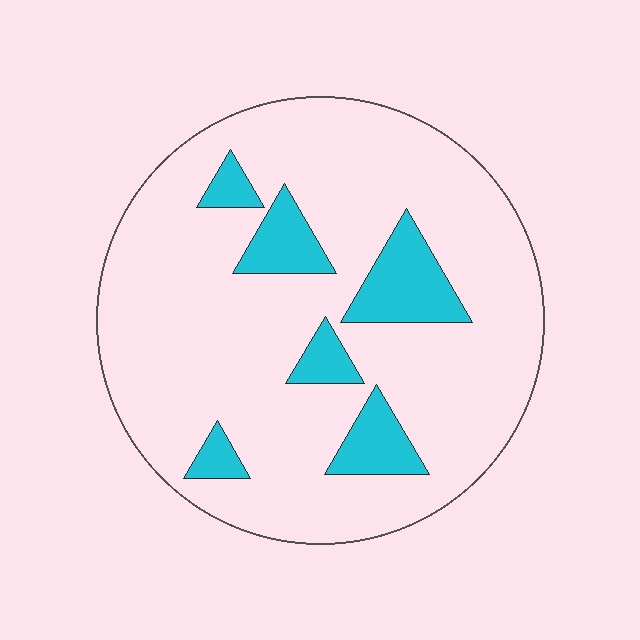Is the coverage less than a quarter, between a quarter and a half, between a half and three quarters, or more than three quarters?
Less than a quarter.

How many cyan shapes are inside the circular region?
6.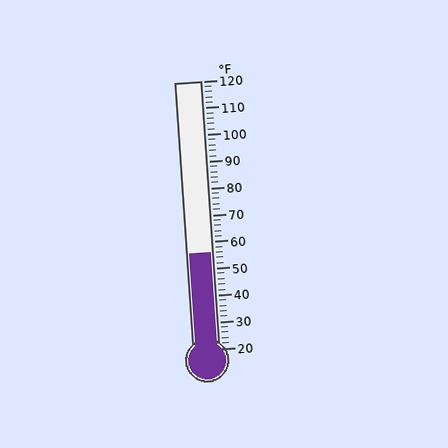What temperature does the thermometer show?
The thermometer shows approximately 56°F.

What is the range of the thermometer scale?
The thermometer scale ranges from 20°F to 120°F.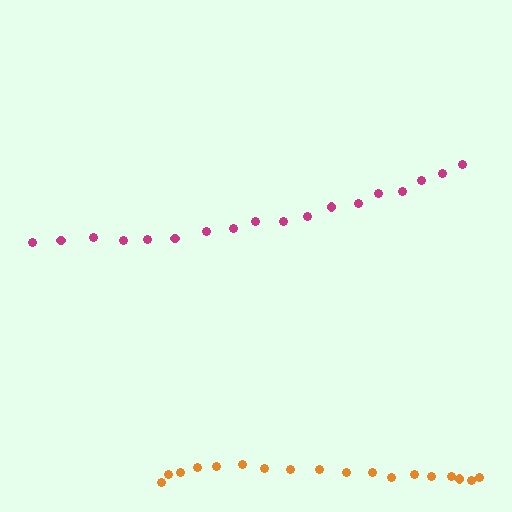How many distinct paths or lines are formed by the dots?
There are 2 distinct paths.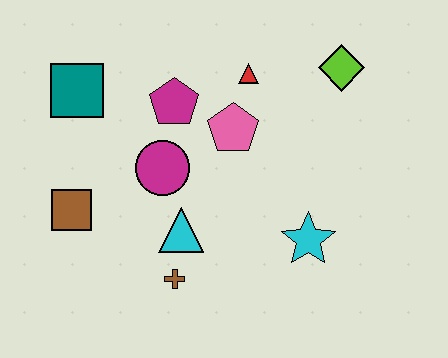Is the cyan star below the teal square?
Yes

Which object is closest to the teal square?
The magenta pentagon is closest to the teal square.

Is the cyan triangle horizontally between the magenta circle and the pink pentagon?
Yes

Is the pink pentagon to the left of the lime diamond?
Yes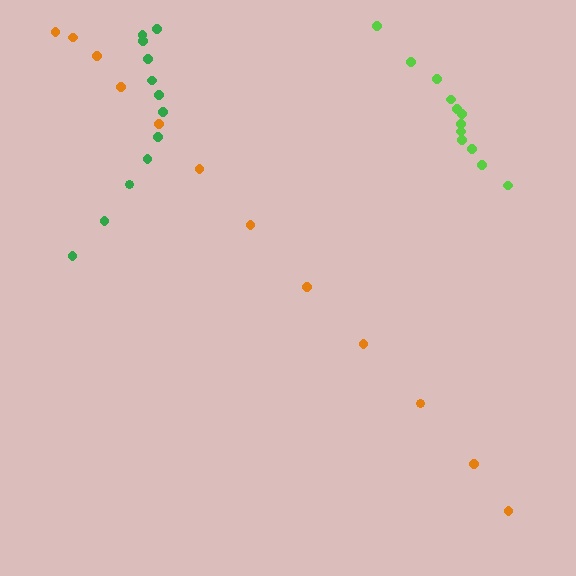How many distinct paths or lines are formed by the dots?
There are 3 distinct paths.